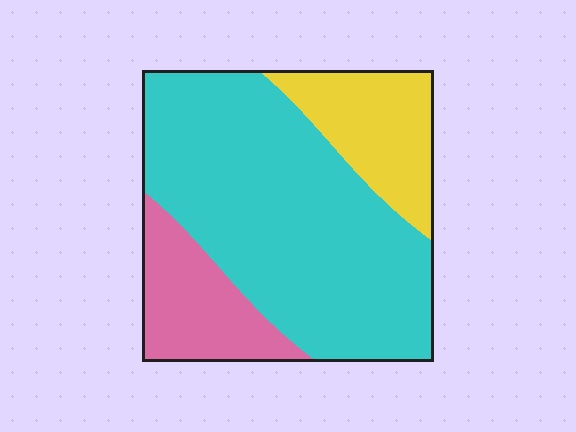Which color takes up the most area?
Cyan, at roughly 65%.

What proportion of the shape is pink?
Pink covers around 15% of the shape.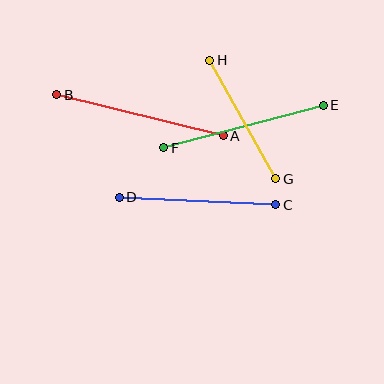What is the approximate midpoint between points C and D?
The midpoint is at approximately (198, 201) pixels.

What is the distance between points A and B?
The distance is approximately 172 pixels.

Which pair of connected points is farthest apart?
Points A and B are farthest apart.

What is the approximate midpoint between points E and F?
The midpoint is at approximately (243, 127) pixels.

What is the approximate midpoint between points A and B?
The midpoint is at approximately (140, 115) pixels.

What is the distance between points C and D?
The distance is approximately 157 pixels.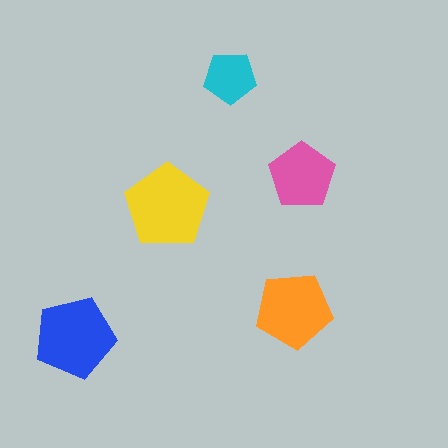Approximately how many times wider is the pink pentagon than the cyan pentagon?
About 1.5 times wider.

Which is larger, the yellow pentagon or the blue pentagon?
The yellow one.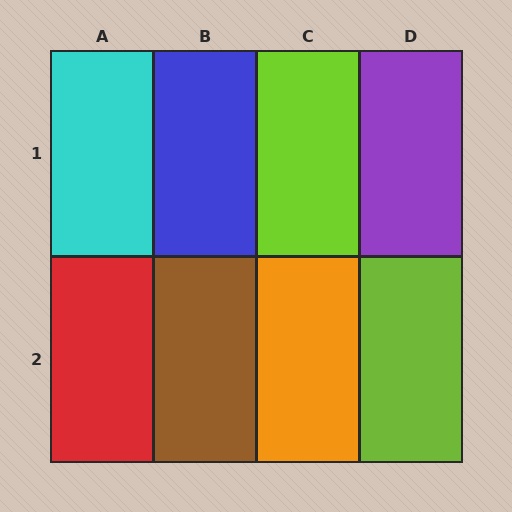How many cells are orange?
1 cell is orange.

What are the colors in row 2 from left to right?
Red, brown, orange, lime.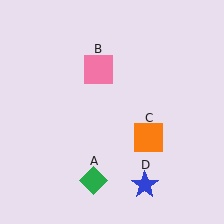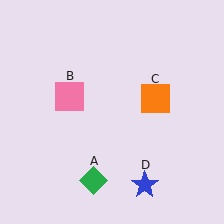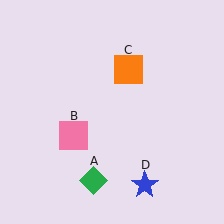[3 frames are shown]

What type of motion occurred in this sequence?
The pink square (object B), orange square (object C) rotated counterclockwise around the center of the scene.